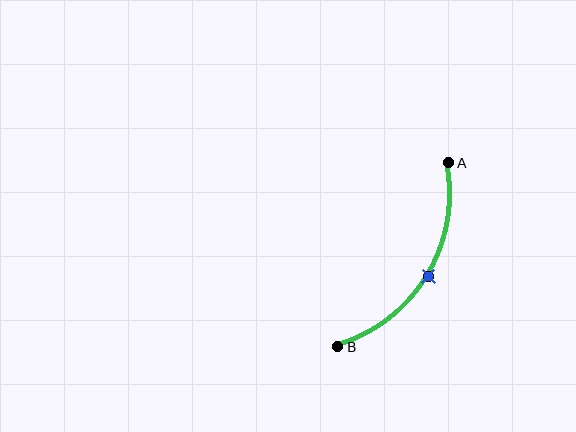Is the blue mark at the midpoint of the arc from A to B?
Yes. The blue mark lies on the arc at equal arc-length from both A and B — it is the arc midpoint.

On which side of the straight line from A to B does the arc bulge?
The arc bulges to the right of the straight line connecting A and B.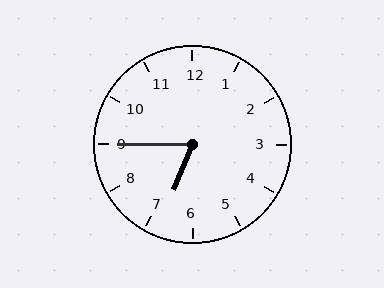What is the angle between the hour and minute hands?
Approximately 68 degrees.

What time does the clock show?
6:45.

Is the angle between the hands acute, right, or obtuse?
It is acute.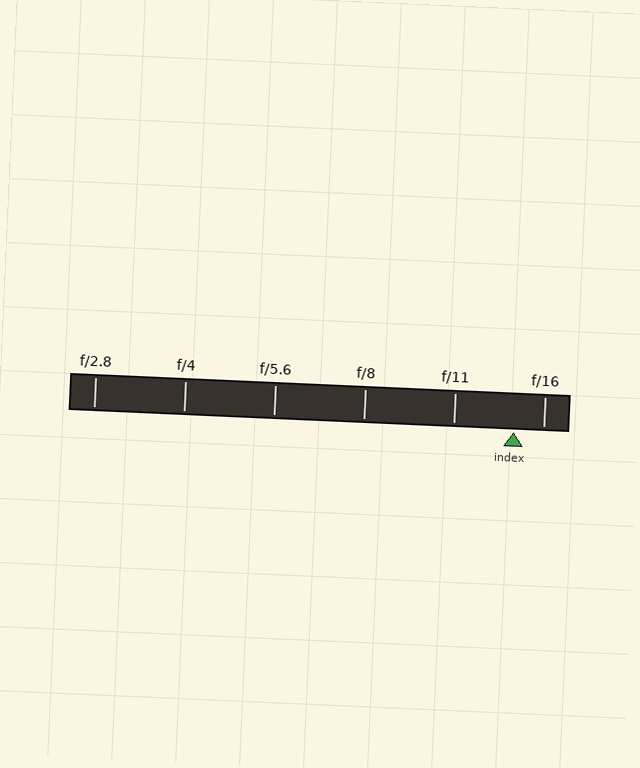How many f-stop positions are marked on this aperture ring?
There are 6 f-stop positions marked.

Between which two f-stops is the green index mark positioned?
The index mark is between f/11 and f/16.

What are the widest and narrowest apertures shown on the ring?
The widest aperture shown is f/2.8 and the narrowest is f/16.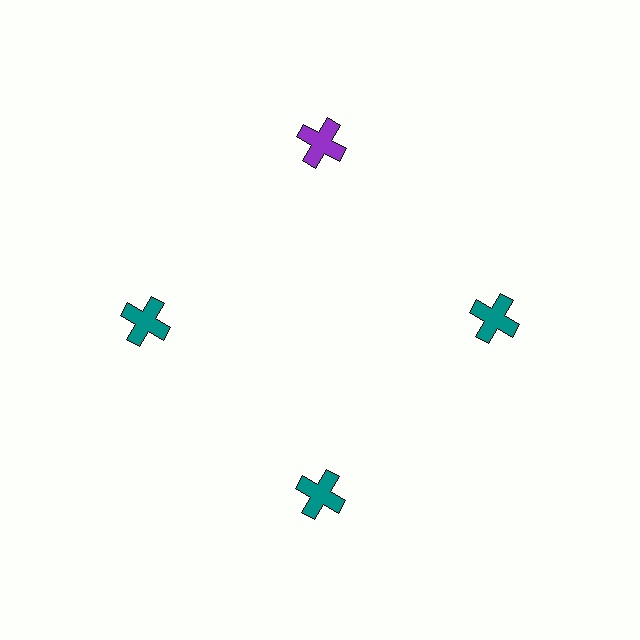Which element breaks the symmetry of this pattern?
The purple cross at roughly the 12 o'clock position breaks the symmetry. All other shapes are teal crosses.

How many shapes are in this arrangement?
There are 4 shapes arranged in a ring pattern.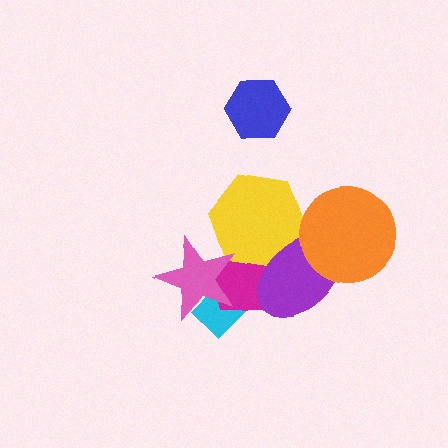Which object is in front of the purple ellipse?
The orange circle is in front of the purple ellipse.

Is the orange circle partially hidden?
No, no other shape covers it.